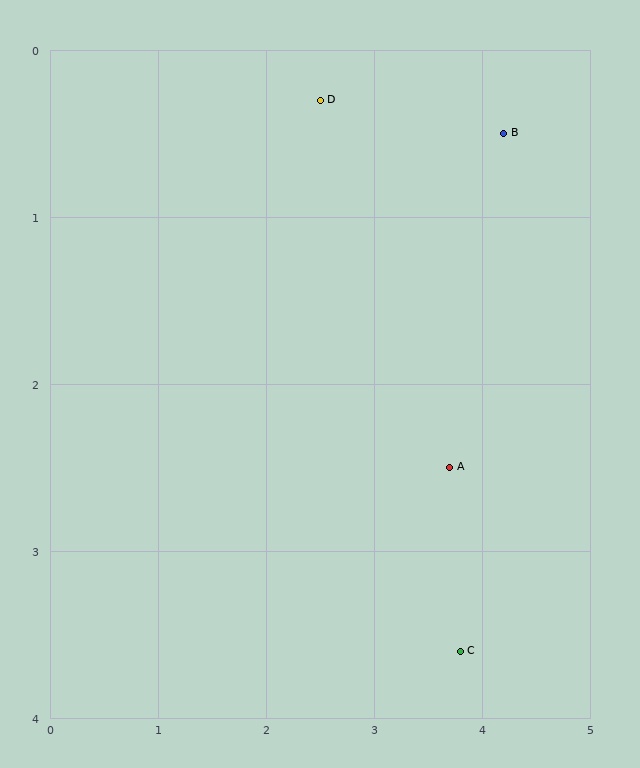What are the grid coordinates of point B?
Point B is at approximately (4.2, 0.5).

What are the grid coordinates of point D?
Point D is at approximately (2.5, 0.3).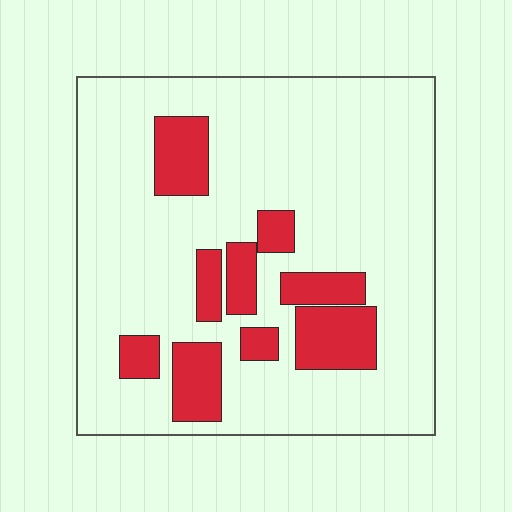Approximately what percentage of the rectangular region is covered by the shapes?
Approximately 20%.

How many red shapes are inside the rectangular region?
9.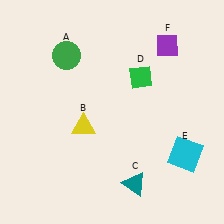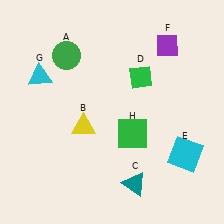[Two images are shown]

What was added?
A cyan triangle (G), a green square (H) were added in Image 2.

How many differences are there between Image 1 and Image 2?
There are 2 differences between the two images.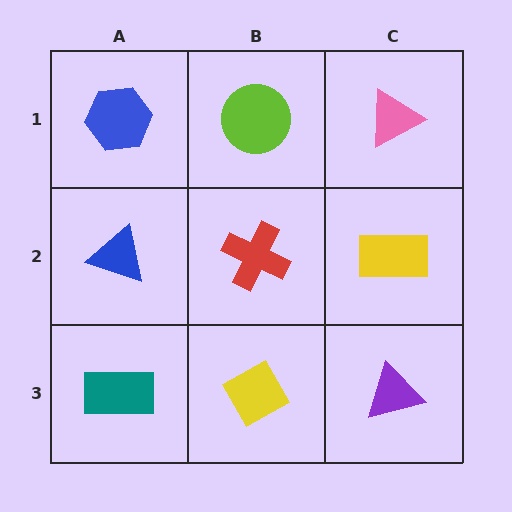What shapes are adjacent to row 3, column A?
A blue triangle (row 2, column A), a yellow diamond (row 3, column B).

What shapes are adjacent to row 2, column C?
A pink triangle (row 1, column C), a purple triangle (row 3, column C), a red cross (row 2, column B).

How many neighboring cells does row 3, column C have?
2.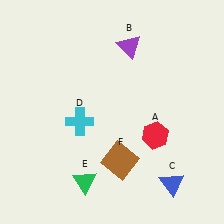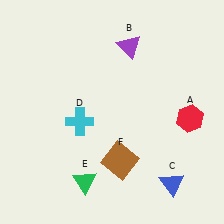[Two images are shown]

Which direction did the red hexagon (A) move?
The red hexagon (A) moved right.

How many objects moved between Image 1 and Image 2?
1 object moved between the two images.